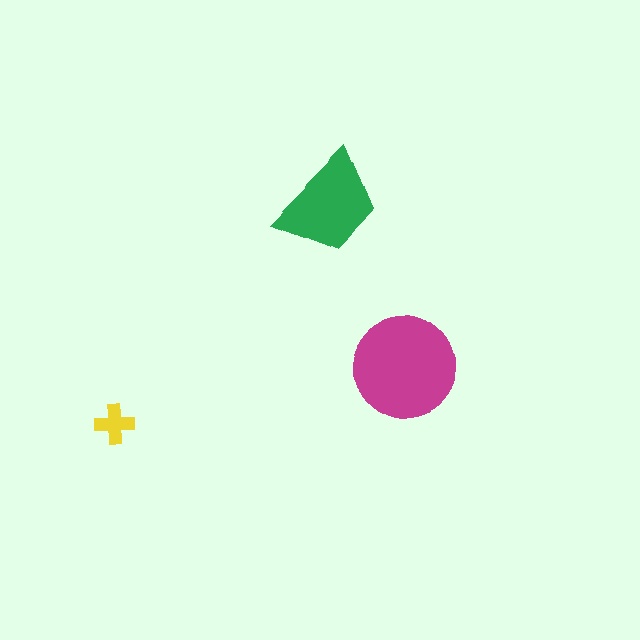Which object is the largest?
The magenta circle.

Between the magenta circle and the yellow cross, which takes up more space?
The magenta circle.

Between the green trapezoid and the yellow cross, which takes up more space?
The green trapezoid.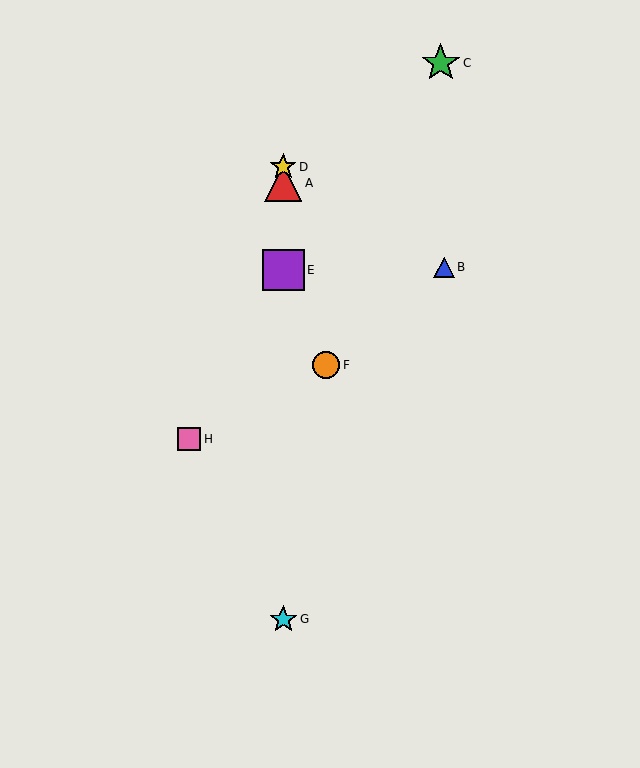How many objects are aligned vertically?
4 objects (A, D, E, G) are aligned vertically.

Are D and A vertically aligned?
Yes, both are at x≈283.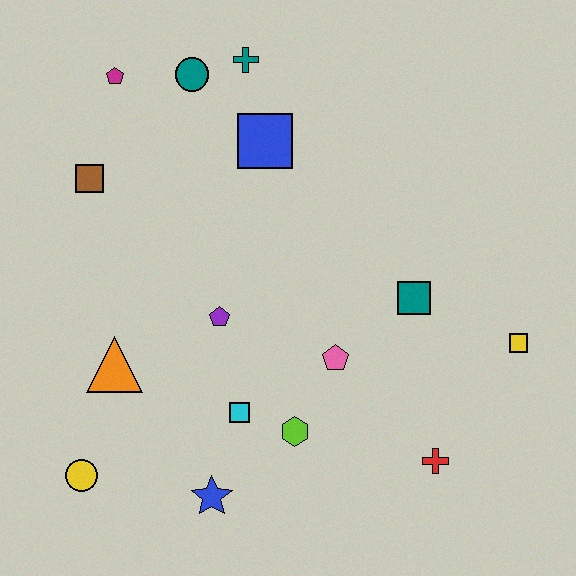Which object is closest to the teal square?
The pink pentagon is closest to the teal square.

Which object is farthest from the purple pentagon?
The yellow square is farthest from the purple pentagon.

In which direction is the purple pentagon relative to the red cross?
The purple pentagon is to the left of the red cross.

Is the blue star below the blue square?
Yes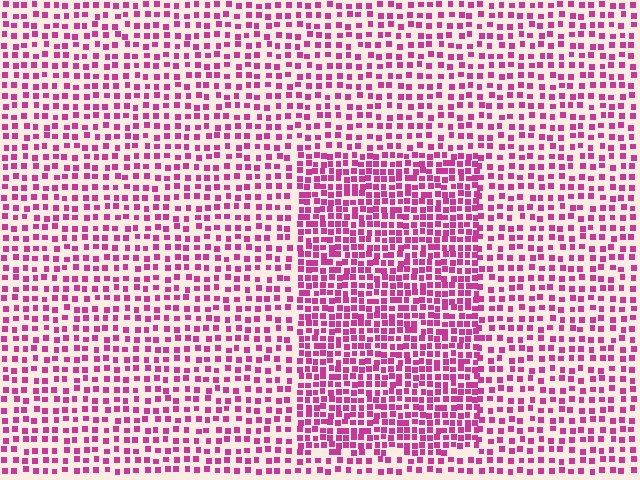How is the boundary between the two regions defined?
The boundary is defined by a change in element density (approximately 1.8x ratio). All elements are the same color, size, and shape.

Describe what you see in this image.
The image contains small magenta elements arranged at two different densities. A rectangle-shaped region is visible where the elements are more densely packed than the surrounding area.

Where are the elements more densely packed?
The elements are more densely packed inside the rectangle boundary.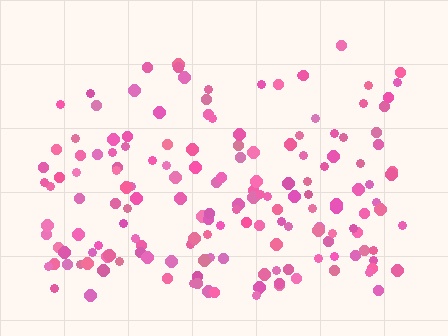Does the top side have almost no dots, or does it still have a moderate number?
Still a moderate number, just noticeably fewer than the bottom.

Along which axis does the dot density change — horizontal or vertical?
Vertical.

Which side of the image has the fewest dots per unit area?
The top.